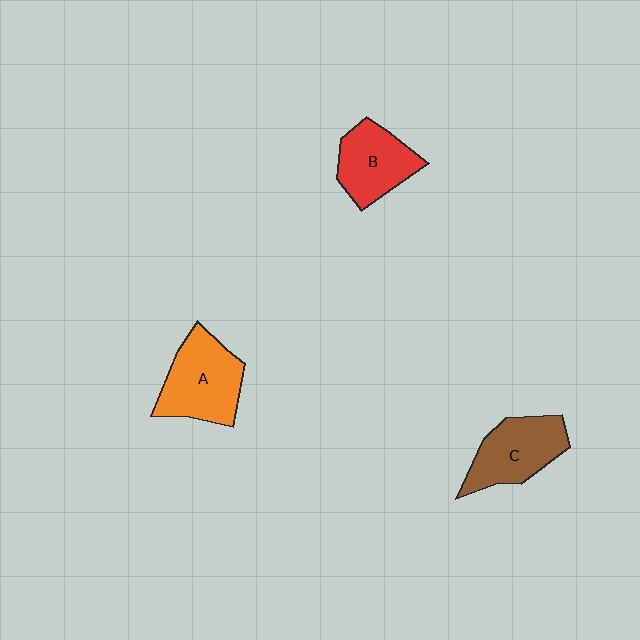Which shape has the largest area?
Shape A (orange).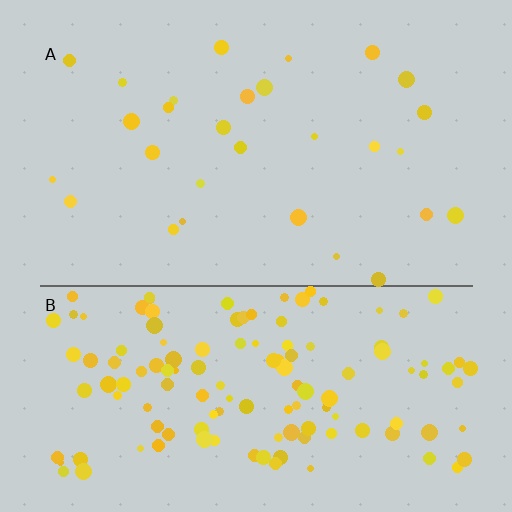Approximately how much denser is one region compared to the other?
Approximately 4.8× — region B over region A.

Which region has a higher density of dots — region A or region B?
B (the bottom).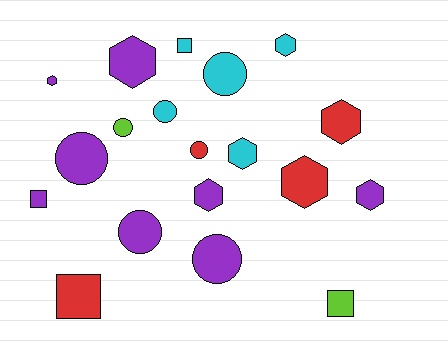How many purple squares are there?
There is 1 purple square.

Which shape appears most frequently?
Hexagon, with 8 objects.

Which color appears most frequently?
Purple, with 8 objects.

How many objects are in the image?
There are 19 objects.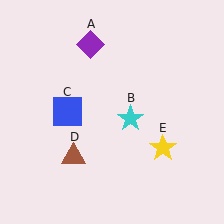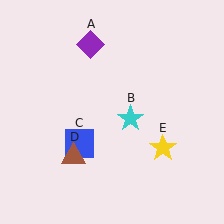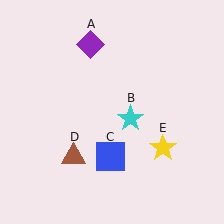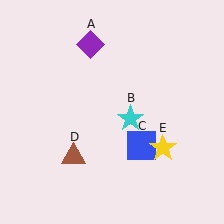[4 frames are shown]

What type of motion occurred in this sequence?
The blue square (object C) rotated counterclockwise around the center of the scene.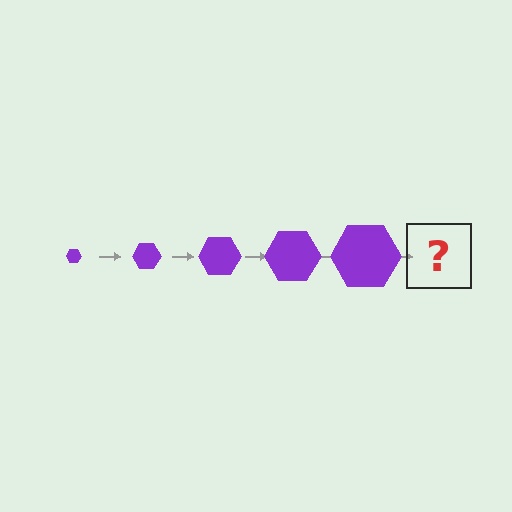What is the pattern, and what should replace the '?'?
The pattern is that the hexagon gets progressively larger each step. The '?' should be a purple hexagon, larger than the previous one.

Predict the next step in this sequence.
The next step is a purple hexagon, larger than the previous one.